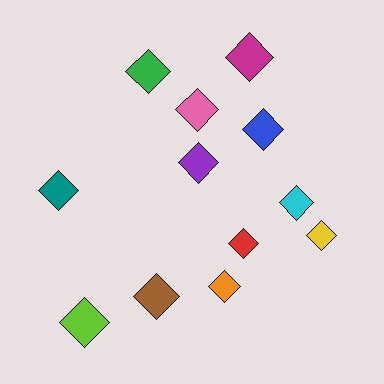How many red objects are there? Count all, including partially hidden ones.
There is 1 red object.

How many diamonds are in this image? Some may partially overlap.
There are 12 diamonds.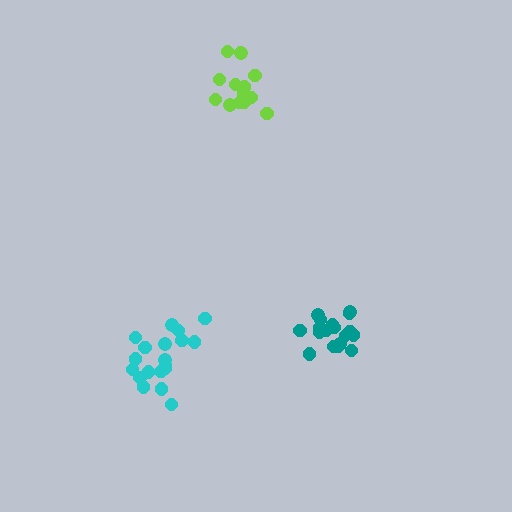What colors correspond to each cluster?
The clusters are colored: cyan, lime, teal.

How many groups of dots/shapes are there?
There are 3 groups.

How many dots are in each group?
Group 1: 19 dots, Group 2: 15 dots, Group 3: 18 dots (52 total).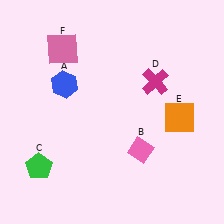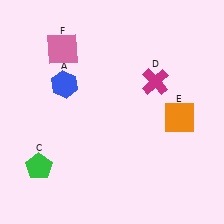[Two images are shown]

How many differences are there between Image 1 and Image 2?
There is 1 difference between the two images.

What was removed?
The pink diamond (B) was removed in Image 2.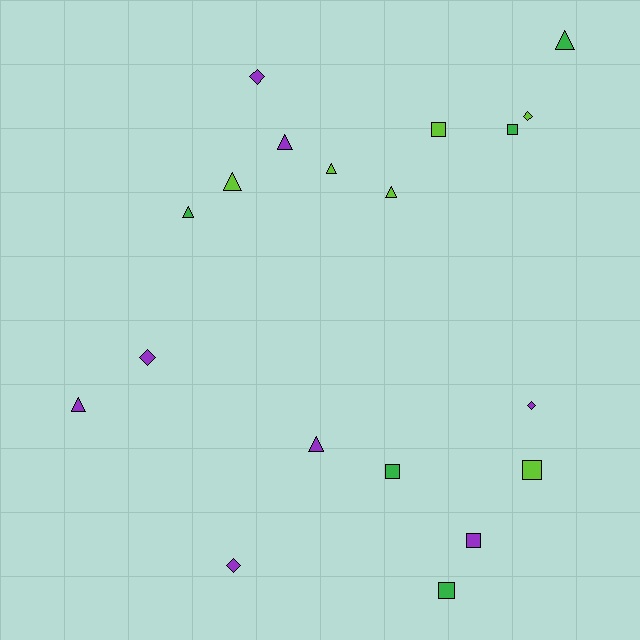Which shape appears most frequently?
Triangle, with 8 objects.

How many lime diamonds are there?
There is 1 lime diamond.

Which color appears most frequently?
Purple, with 8 objects.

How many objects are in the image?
There are 19 objects.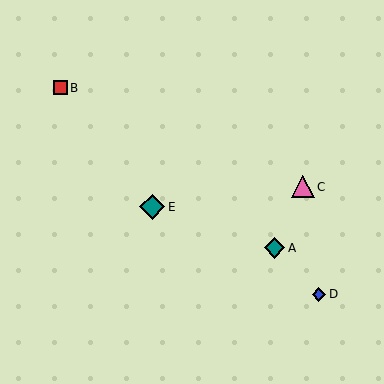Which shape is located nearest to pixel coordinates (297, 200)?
The pink triangle (labeled C) at (303, 187) is nearest to that location.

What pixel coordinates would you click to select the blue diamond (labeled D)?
Click at (319, 294) to select the blue diamond D.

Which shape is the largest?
The teal diamond (labeled E) is the largest.